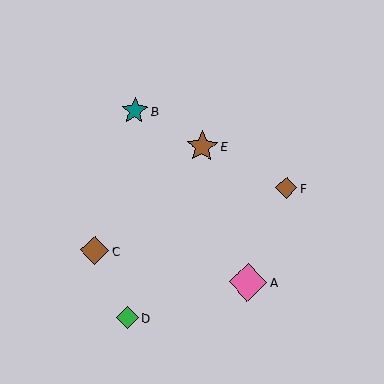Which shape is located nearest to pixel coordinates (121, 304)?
The green diamond (labeled D) at (127, 318) is nearest to that location.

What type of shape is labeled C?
Shape C is a brown diamond.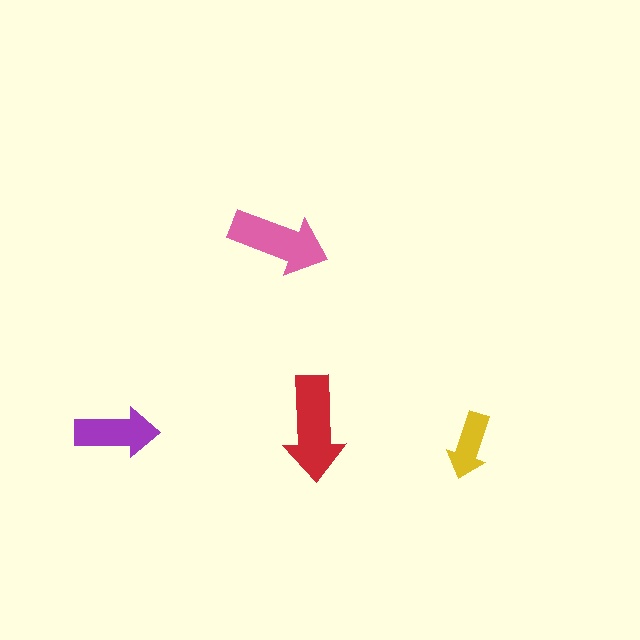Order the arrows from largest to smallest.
the red one, the pink one, the purple one, the yellow one.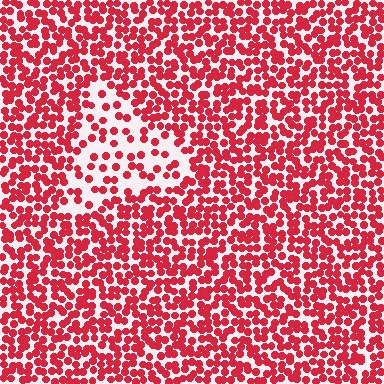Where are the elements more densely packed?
The elements are more densely packed outside the triangle boundary.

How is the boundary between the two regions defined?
The boundary is defined by a change in element density (approximately 2.3x ratio). All elements are the same color, size, and shape.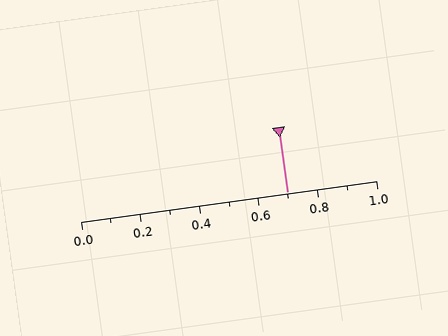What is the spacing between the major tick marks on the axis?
The major ticks are spaced 0.2 apart.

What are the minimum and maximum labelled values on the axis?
The axis runs from 0.0 to 1.0.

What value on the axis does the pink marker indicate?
The marker indicates approximately 0.7.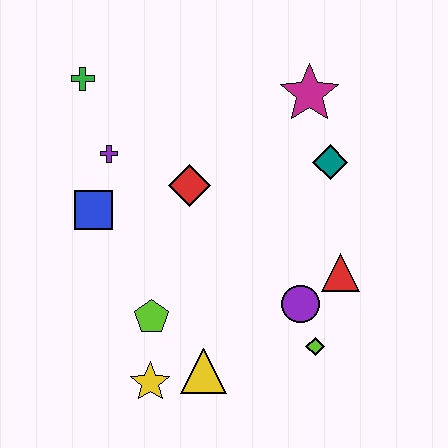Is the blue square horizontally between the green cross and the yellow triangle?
Yes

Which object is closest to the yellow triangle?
The yellow star is closest to the yellow triangle.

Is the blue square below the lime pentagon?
No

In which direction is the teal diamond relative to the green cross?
The teal diamond is to the right of the green cross.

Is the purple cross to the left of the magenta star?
Yes